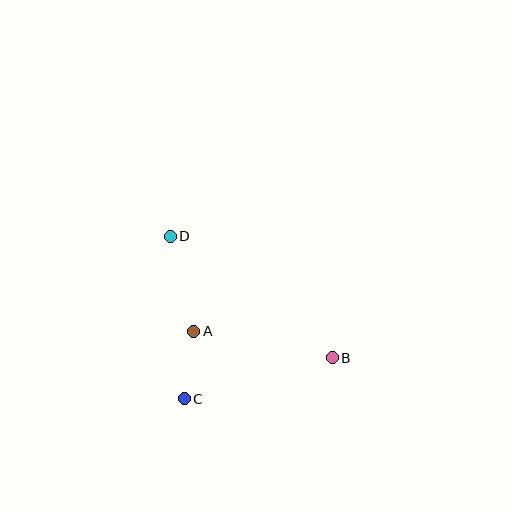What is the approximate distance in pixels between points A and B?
The distance between A and B is approximately 141 pixels.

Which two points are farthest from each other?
Points B and D are farthest from each other.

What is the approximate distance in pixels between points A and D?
The distance between A and D is approximately 98 pixels.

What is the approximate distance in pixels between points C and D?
The distance between C and D is approximately 163 pixels.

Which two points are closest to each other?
Points A and C are closest to each other.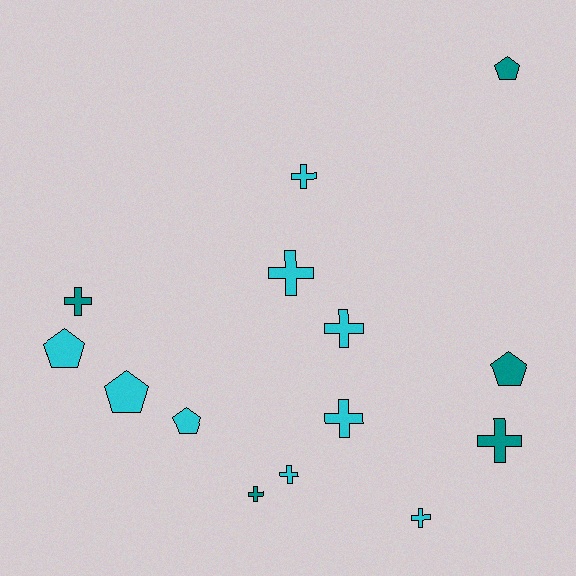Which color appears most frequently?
Cyan, with 9 objects.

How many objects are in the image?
There are 14 objects.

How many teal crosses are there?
There are 3 teal crosses.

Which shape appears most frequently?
Cross, with 9 objects.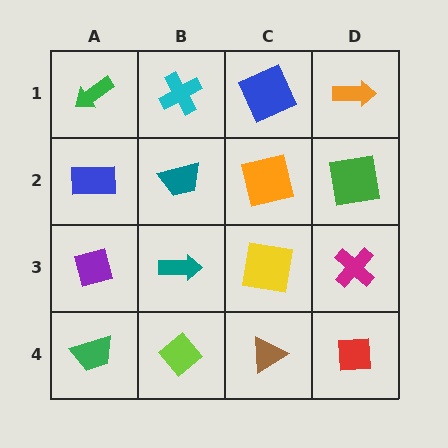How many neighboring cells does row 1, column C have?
3.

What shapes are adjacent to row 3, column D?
A green square (row 2, column D), a red square (row 4, column D), a yellow square (row 3, column C).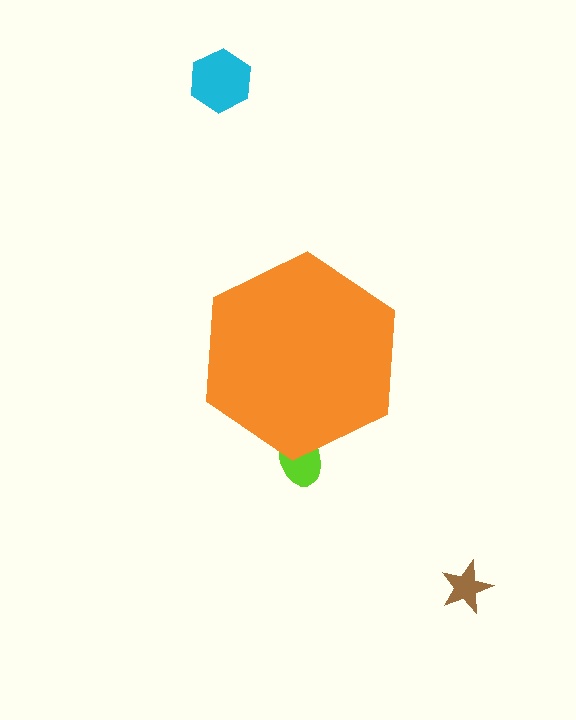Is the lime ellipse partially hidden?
Yes, the lime ellipse is partially hidden behind the orange hexagon.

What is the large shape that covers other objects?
An orange hexagon.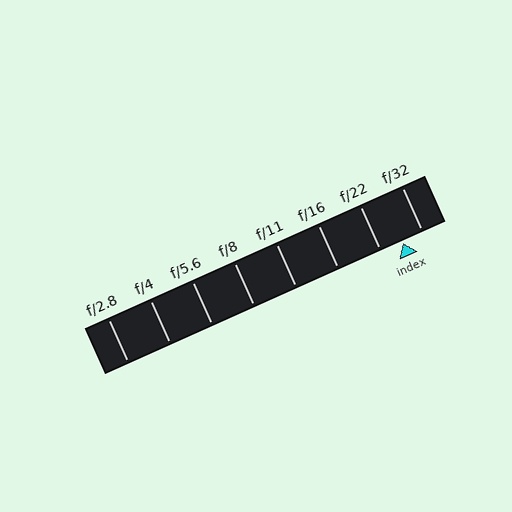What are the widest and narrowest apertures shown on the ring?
The widest aperture shown is f/2.8 and the narrowest is f/32.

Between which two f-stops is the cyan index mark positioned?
The index mark is between f/22 and f/32.